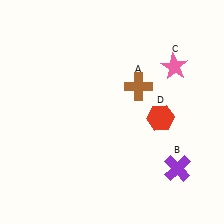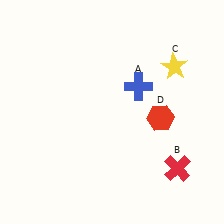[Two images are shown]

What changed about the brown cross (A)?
In Image 1, A is brown. In Image 2, it changed to blue.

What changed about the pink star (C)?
In Image 1, C is pink. In Image 2, it changed to yellow.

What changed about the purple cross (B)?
In Image 1, B is purple. In Image 2, it changed to red.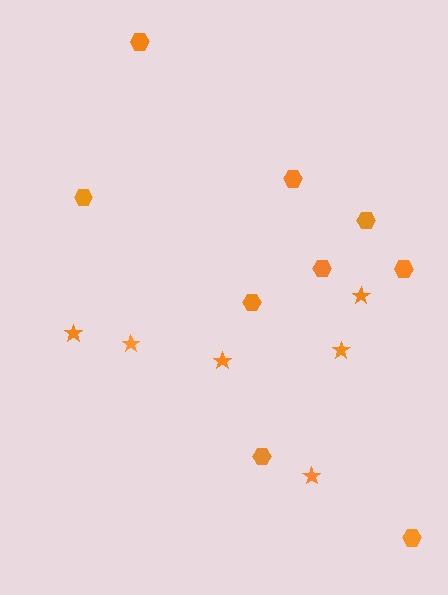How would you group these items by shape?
There are 2 groups: one group of stars (6) and one group of hexagons (9).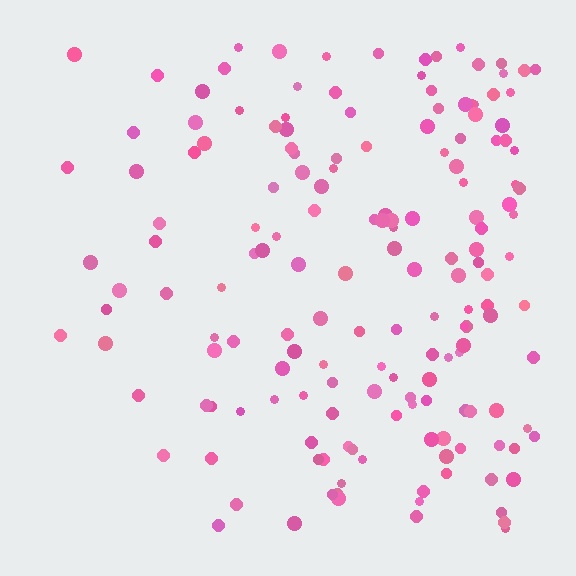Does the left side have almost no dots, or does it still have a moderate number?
Still a moderate number, just noticeably fewer than the right.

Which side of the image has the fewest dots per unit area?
The left.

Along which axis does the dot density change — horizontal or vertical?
Horizontal.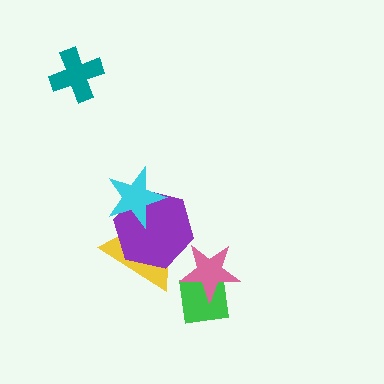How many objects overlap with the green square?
1 object overlaps with the green square.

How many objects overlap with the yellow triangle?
3 objects overlap with the yellow triangle.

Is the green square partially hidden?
Yes, it is partially covered by another shape.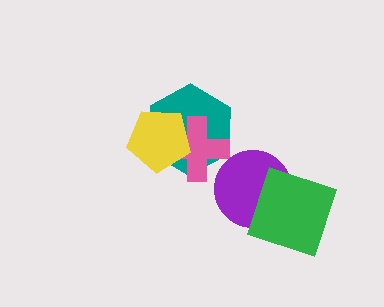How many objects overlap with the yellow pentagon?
2 objects overlap with the yellow pentagon.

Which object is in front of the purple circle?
The green diamond is in front of the purple circle.